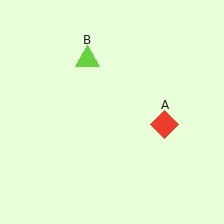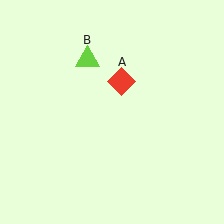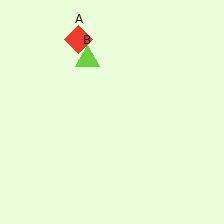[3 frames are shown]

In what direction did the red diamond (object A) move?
The red diamond (object A) moved up and to the left.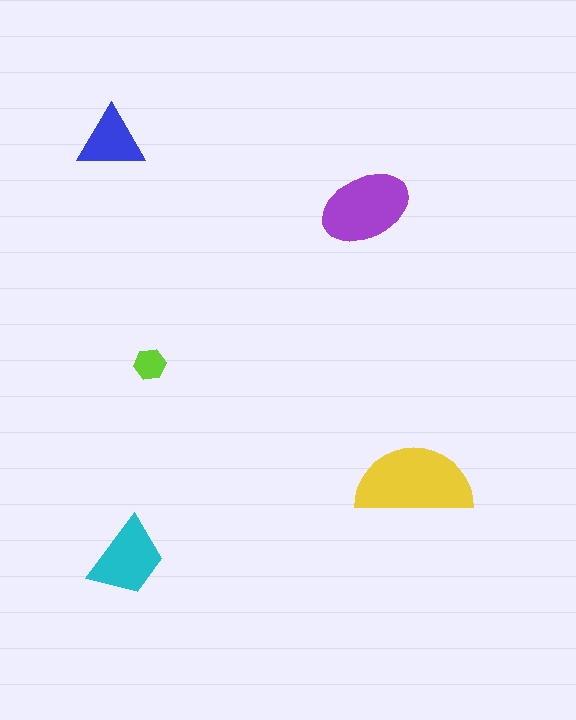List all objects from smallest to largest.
The lime hexagon, the blue triangle, the cyan trapezoid, the purple ellipse, the yellow semicircle.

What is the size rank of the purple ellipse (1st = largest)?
2nd.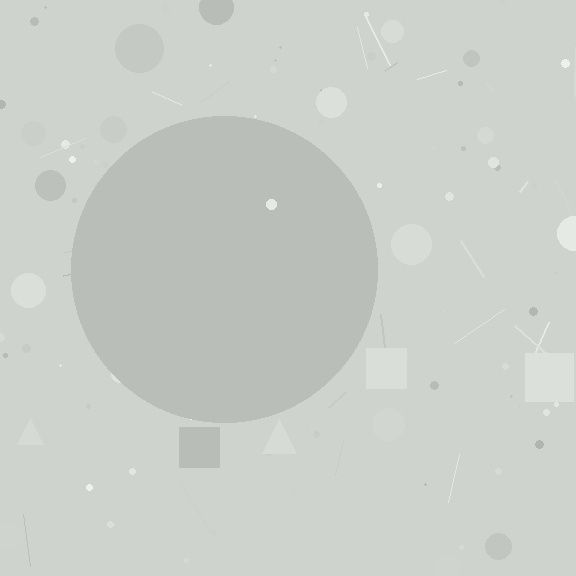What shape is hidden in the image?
A circle is hidden in the image.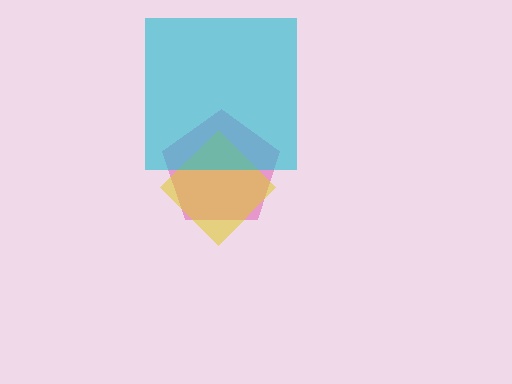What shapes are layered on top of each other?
The layered shapes are: a pink pentagon, a yellow diamond, a cyan square.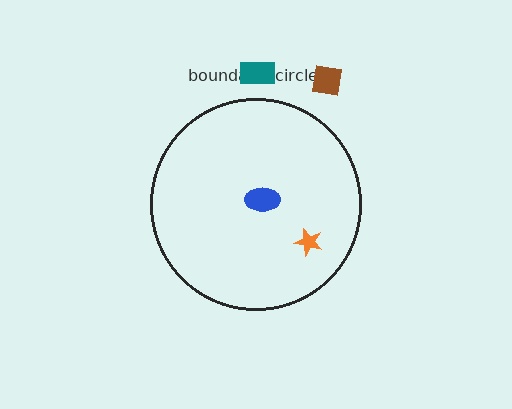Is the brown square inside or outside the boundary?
Outside.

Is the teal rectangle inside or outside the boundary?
Outside.